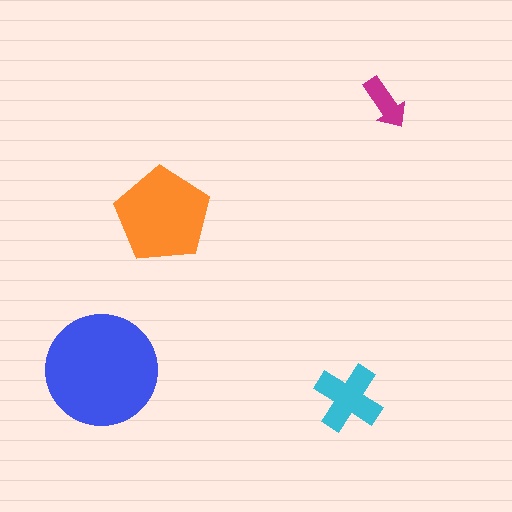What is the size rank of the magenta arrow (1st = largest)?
4th.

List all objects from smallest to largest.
The magenta arrow, the cyan cross, the orange pentagon, the blue circle.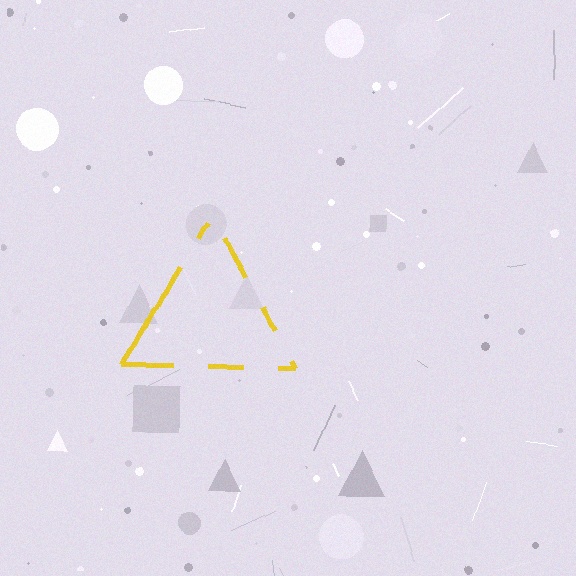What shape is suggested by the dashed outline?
The dashed outline suggests a triangle.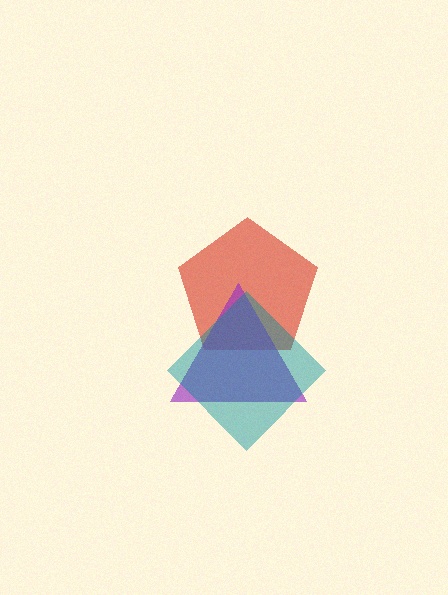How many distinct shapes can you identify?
There are 3 distinct shapes: a red pentagon, a purple triangle, a teal diamond.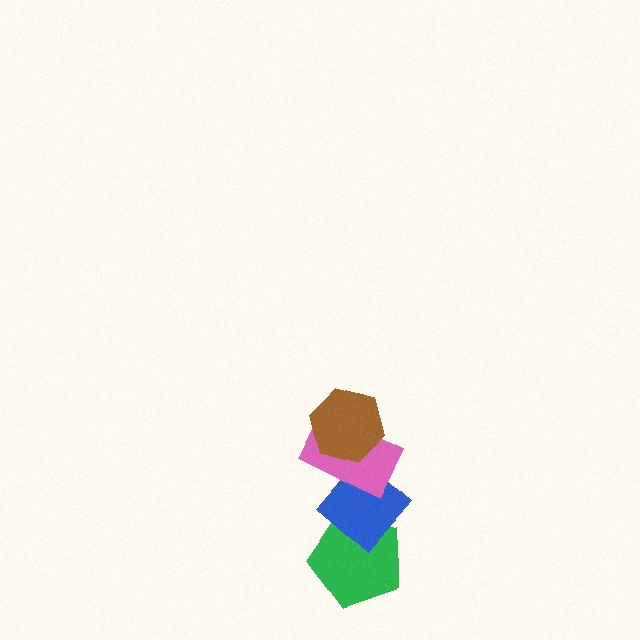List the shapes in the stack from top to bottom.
From top to bottom: the brown hexagon, the pink rectangle, the blue diamond, the green pentagon.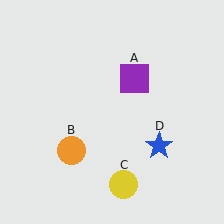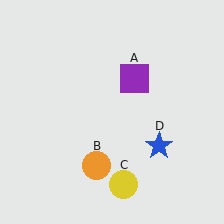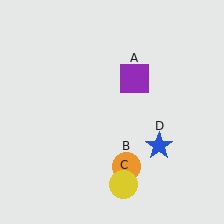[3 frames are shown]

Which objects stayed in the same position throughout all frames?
Purple square (object A) and yellow circle (object C) and blue star (object D) remained stationary.